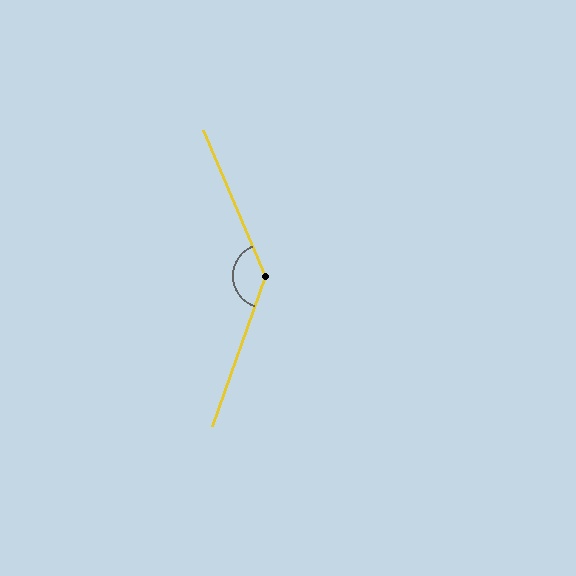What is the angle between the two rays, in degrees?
Approximately 138 degrees.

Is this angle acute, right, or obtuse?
It is obtuse.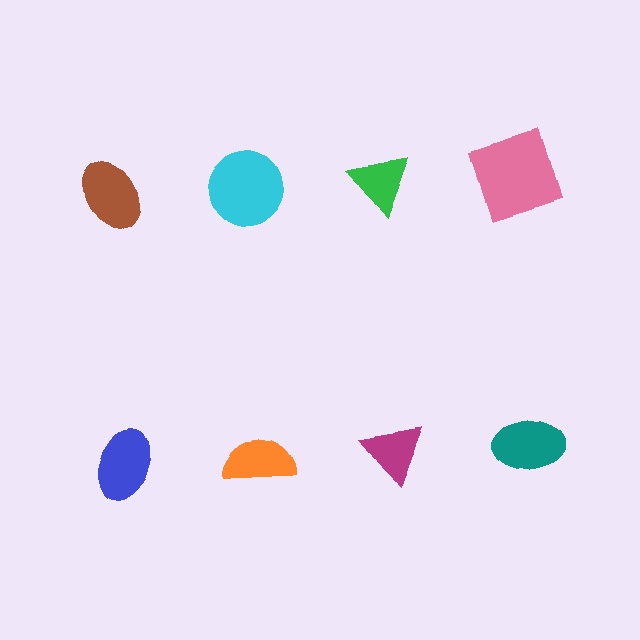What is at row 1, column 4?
A pink square.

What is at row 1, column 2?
A cyan circle.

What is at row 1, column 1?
A brown ellipse.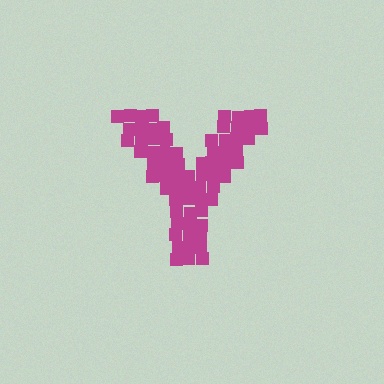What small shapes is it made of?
It is made of small squares.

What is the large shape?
The large shape is the letter Y.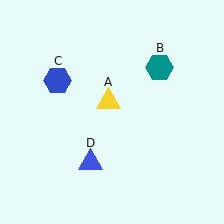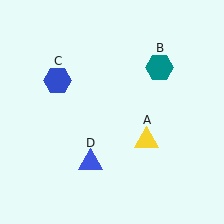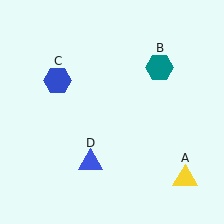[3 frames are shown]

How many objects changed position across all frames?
1 object changed position: yellow triangle (object A).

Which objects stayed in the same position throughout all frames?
Teal hexagon (object B) and blue hexagon (object C) and blue triangle (object D) remained stationary.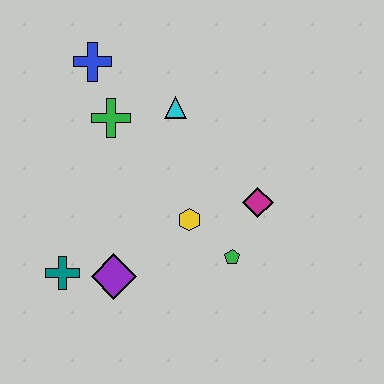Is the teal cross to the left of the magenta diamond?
Yes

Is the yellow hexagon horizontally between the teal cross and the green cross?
No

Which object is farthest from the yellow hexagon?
The blue cross is farthest from the yellow hexagon.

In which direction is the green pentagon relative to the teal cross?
The green pentagon is to the right of the teal cross.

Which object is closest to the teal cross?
The purple diamond is closest to the teal cross.